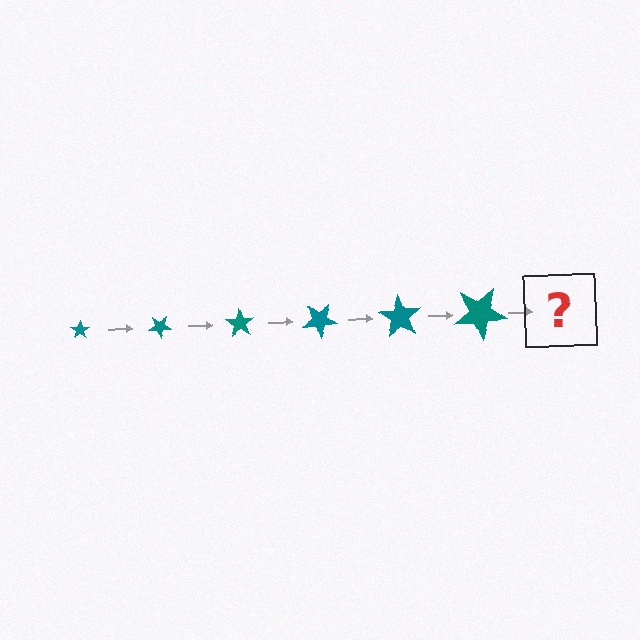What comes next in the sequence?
The next element should be a star, larger than the previous one and rotated 210 degrees from the start.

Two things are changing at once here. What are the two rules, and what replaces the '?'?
The two rules are that the star grows larger each step and it rotates 35 degrees each step. The '?' should be a star, larger than the previous one and rotated 210 degrees from the start.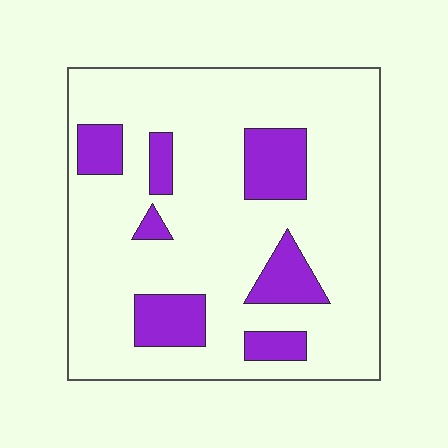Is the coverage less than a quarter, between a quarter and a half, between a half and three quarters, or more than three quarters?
Less than a quarter.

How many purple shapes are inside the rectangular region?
7.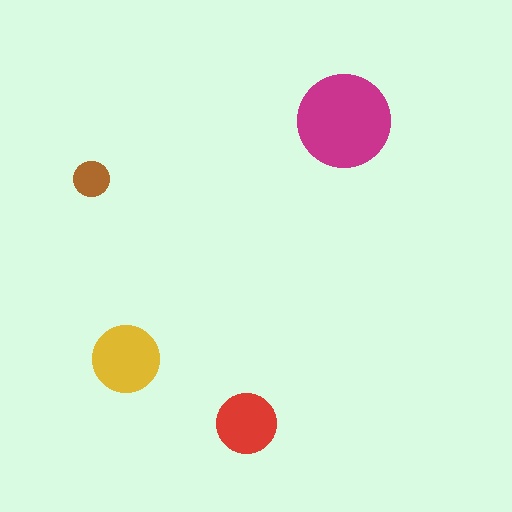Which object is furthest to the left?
The brown circle is leftmost.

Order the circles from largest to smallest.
the magenta one, the yellow one, the red one, the brown one.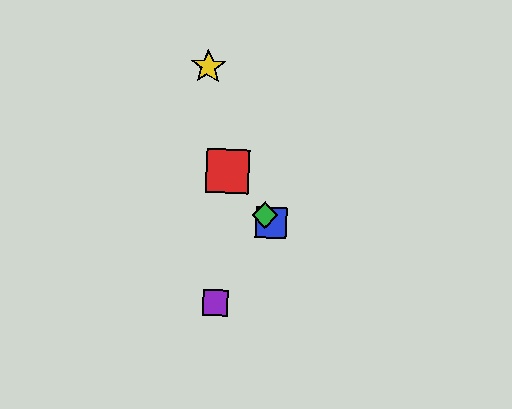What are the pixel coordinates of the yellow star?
The yellow star is at (208, 67).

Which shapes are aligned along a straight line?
The red square, the blue square, the green diamond are aligned along a straight line.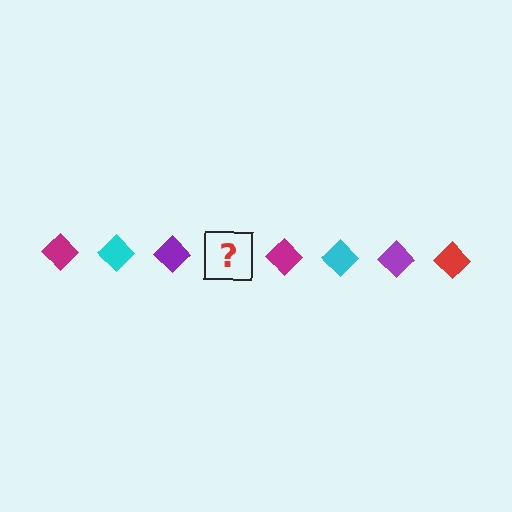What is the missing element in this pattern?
The missing element is a red diamond.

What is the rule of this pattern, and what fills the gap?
The rule is that the pattern cycles through magenta, cyan, purple, red diamonds. The gap should be filled with a red diamond.